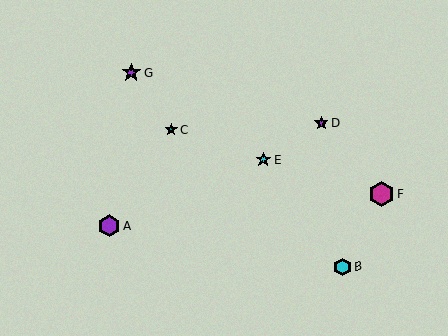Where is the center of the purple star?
The center of the purple star is at (131, 73).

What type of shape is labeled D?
Shape D is a purple star.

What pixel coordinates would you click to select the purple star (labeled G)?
Click at (131, 73) to select the purple star G.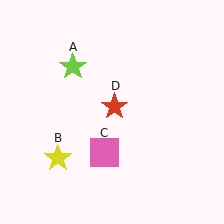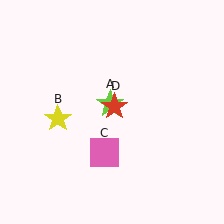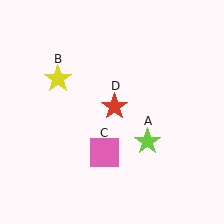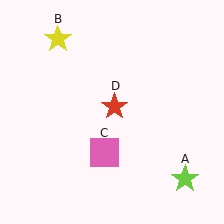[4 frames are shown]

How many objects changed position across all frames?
2 objects changed position: lime star (object A), yellow star (object B).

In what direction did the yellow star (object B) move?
The yellow star (object B) moved up.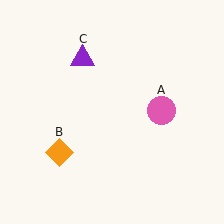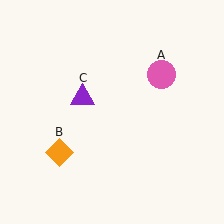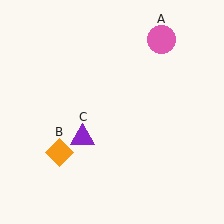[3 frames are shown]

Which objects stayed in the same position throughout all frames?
Orange diamond (object B) remained stationary.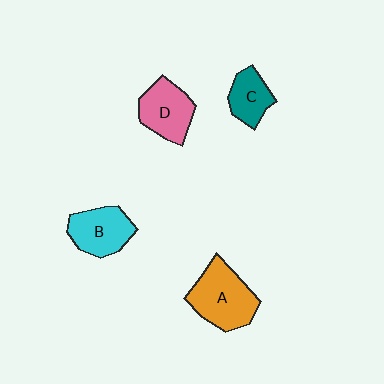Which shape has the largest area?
Shape A (orange).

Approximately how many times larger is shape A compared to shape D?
Approximately 1.3 times.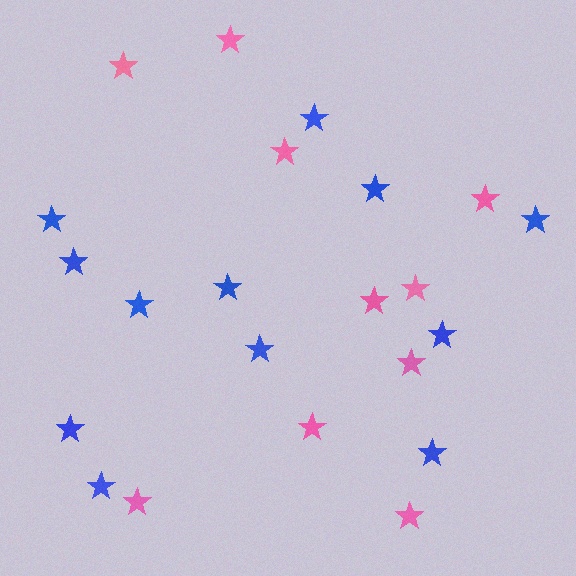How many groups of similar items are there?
There are 2 groups: one group of pink stars (10) and one group of blue stars (12).